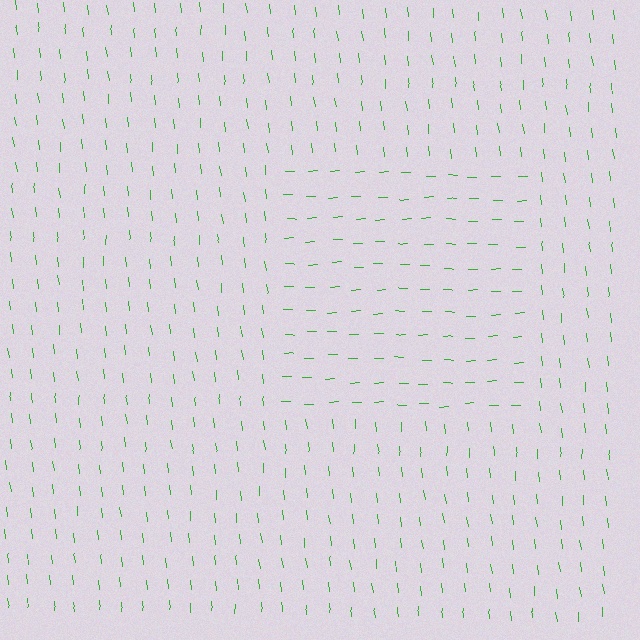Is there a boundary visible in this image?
Yes, there is a texture boundary formed by a change in line orientation.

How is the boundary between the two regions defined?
The boundary is defined purely by a change in line orientation (approximately 86 degrees difference). All lines are the same color and thickness.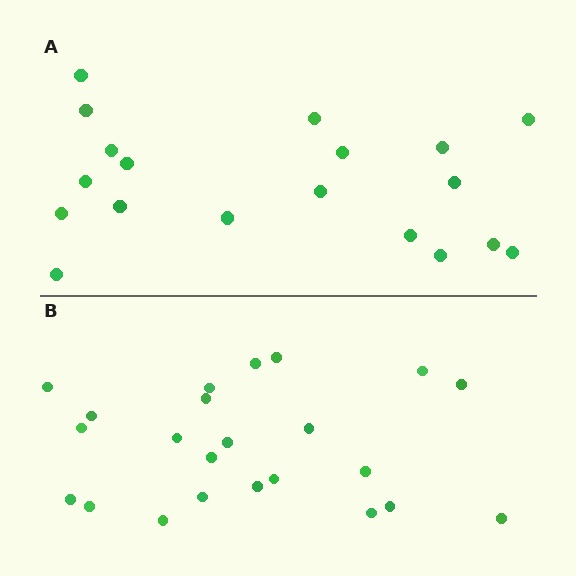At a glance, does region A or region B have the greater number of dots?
Region B (the bottom region) has more dots.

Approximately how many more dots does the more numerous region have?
Region B has about 4 more dots than region A.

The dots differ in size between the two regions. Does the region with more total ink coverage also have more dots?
No. Region A has more total ink coverage because its dots are larger, but region B actually contains more individual dots. Total area can be misleading — the number of items is what matters here.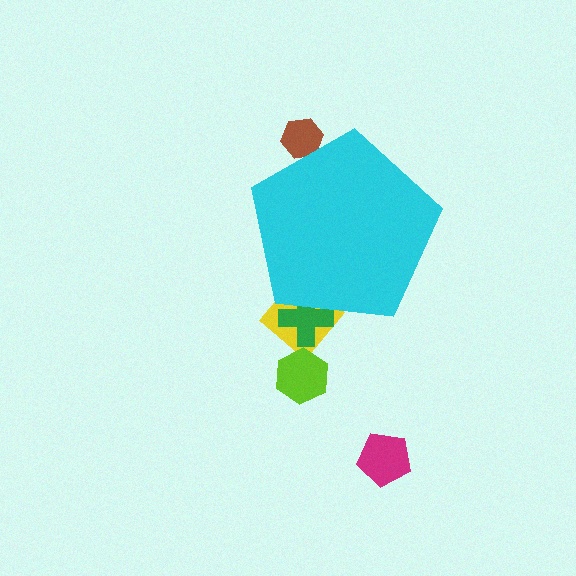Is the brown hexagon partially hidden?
Yes, the brown hexagon is partially hidden behind the cyan pentagon.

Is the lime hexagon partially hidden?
No, the lime hexagon is fully visible.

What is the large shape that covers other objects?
A cyan pentagon.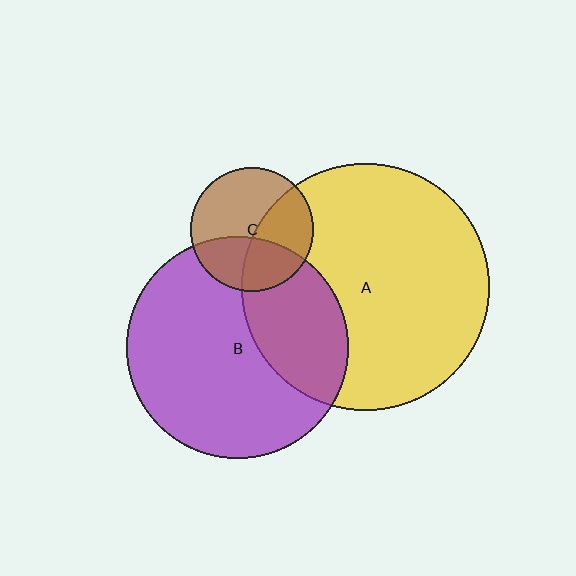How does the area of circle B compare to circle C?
Approximately 3.2 times.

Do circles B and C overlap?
Yes.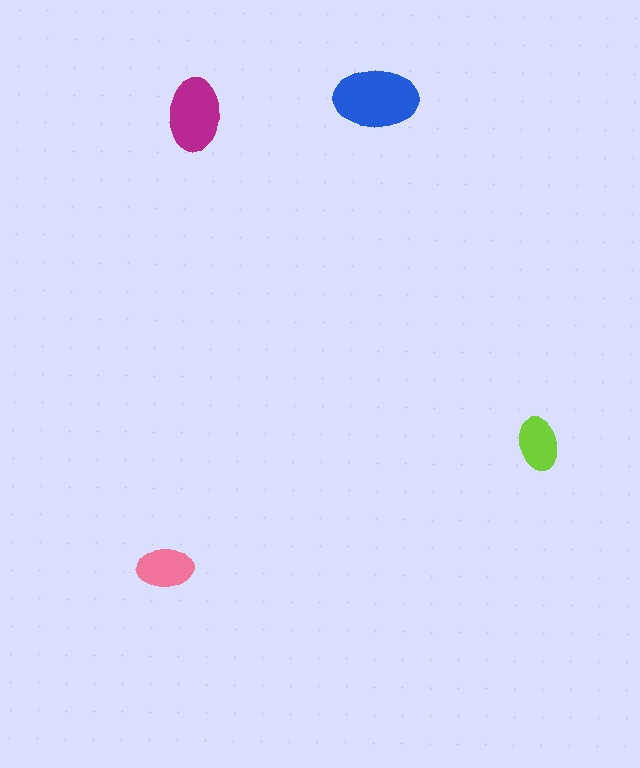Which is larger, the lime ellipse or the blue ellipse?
The blue one.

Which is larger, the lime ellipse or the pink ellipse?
The pink one.